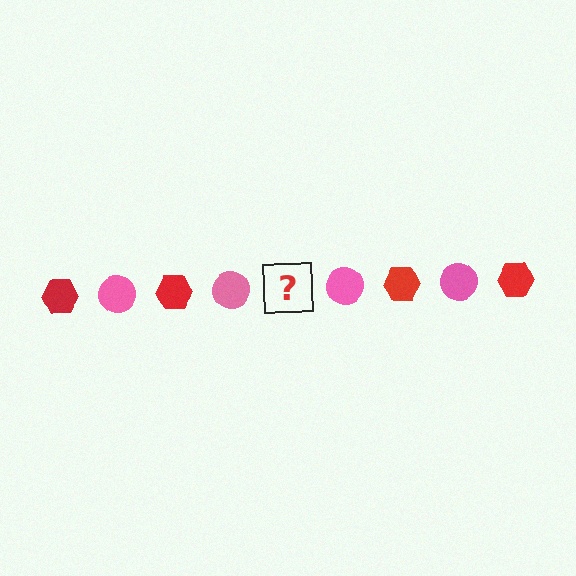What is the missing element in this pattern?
The missing element is a red hexagon.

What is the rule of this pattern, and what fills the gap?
The rule is that the pattern alternates between red hexagon and pink circle. The gap should be filled with a red hexagon.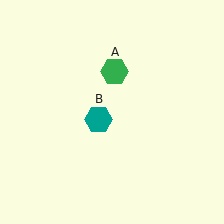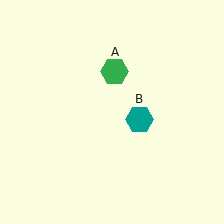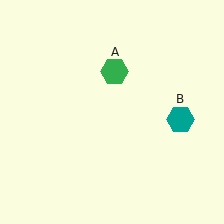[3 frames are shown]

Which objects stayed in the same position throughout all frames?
Green hexagon (object A) remained stationary.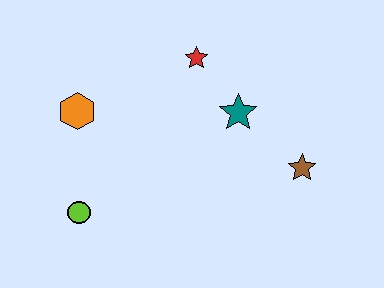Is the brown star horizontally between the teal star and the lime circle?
No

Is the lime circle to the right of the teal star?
No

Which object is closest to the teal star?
The red star is closest to the teal star.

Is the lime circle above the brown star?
No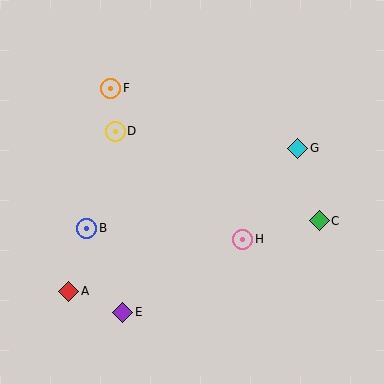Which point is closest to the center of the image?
Point H at (243, 239) is closest to the center.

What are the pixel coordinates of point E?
Point E is at (123, 312).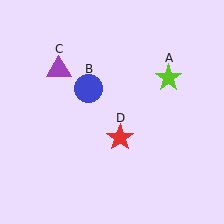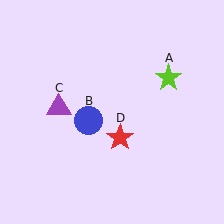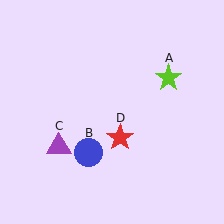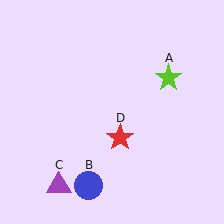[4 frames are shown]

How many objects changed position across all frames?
2 objects changed position: blue circle (object B), purple triangle (object C).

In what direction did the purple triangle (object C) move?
The purple triangle (object C) moved down.